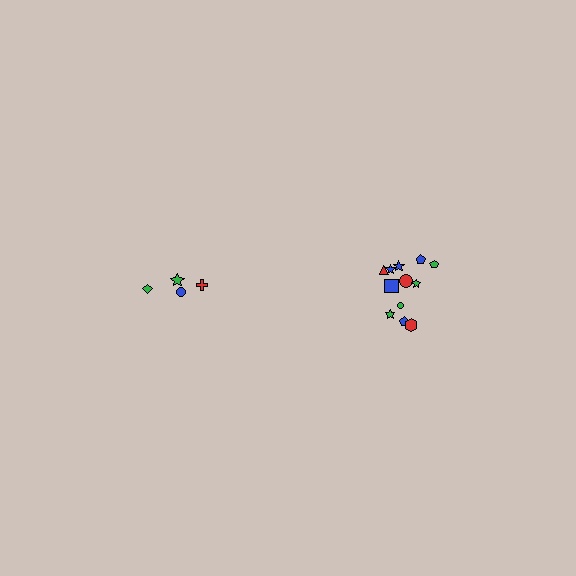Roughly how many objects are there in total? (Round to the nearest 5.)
Roughly 15 objects in total.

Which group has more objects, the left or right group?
The right group.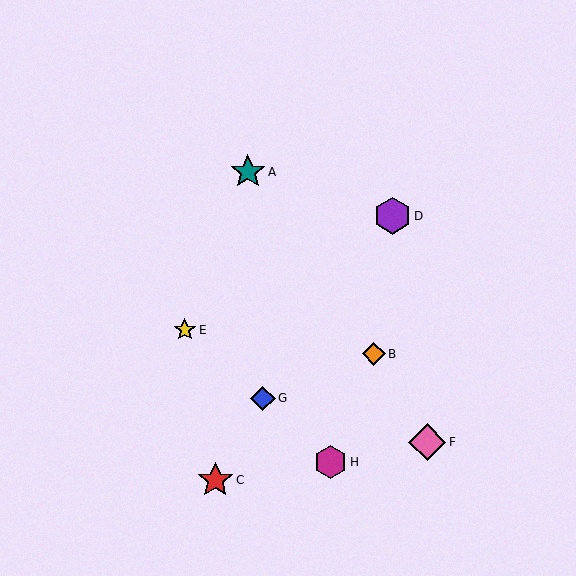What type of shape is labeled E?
Shape E is a yellow star.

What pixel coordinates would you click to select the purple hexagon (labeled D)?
Click at (393, 216) to select the purple hexagon D.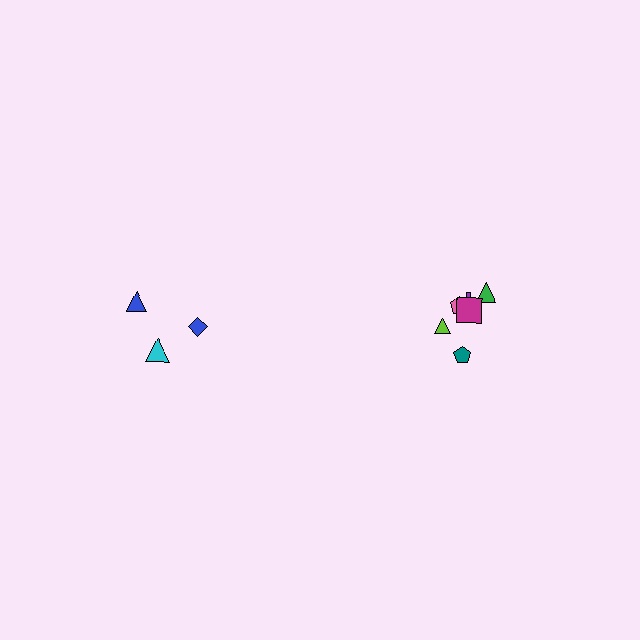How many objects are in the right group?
There are 6 objects.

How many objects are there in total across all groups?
There are 9 objects.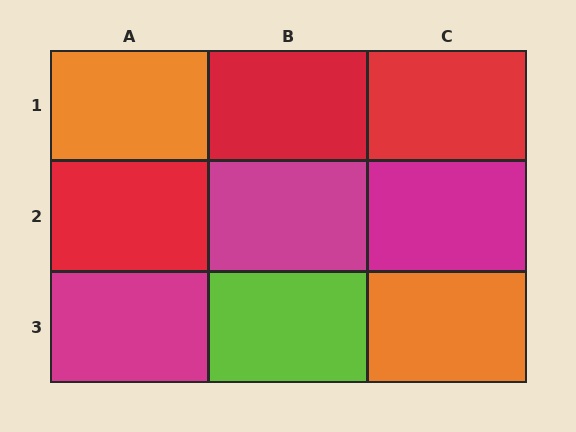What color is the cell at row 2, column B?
Magenta.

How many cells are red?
3 cells are red.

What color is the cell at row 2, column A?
Red.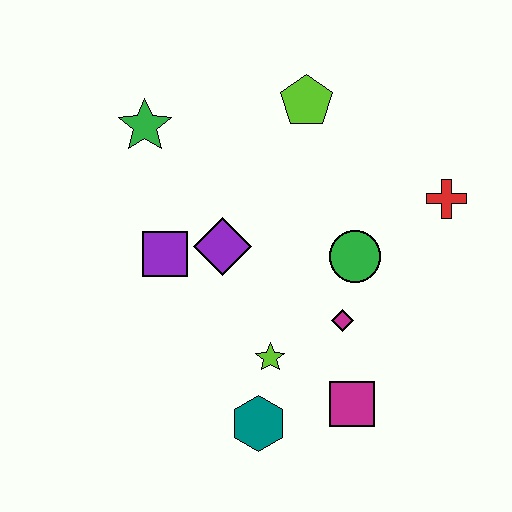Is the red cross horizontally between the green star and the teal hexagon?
No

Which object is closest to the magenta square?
The magenta diamond is closest to the magenta square.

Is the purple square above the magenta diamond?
Yes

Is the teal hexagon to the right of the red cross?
No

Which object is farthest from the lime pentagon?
The teal hexagon is farthest from the lime pentagon.